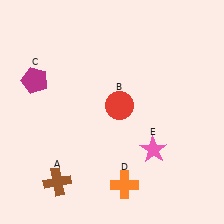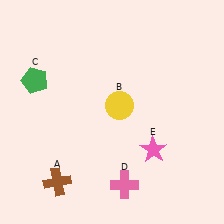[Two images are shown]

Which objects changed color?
B changed from red to yellow. C changed from magenta to green. D changed from orange to pink.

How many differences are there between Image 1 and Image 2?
There are 3 differences between the two images.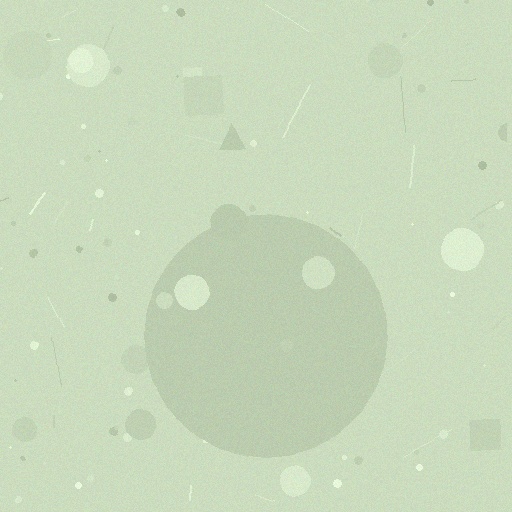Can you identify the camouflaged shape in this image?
The camouflaged shape is a circle.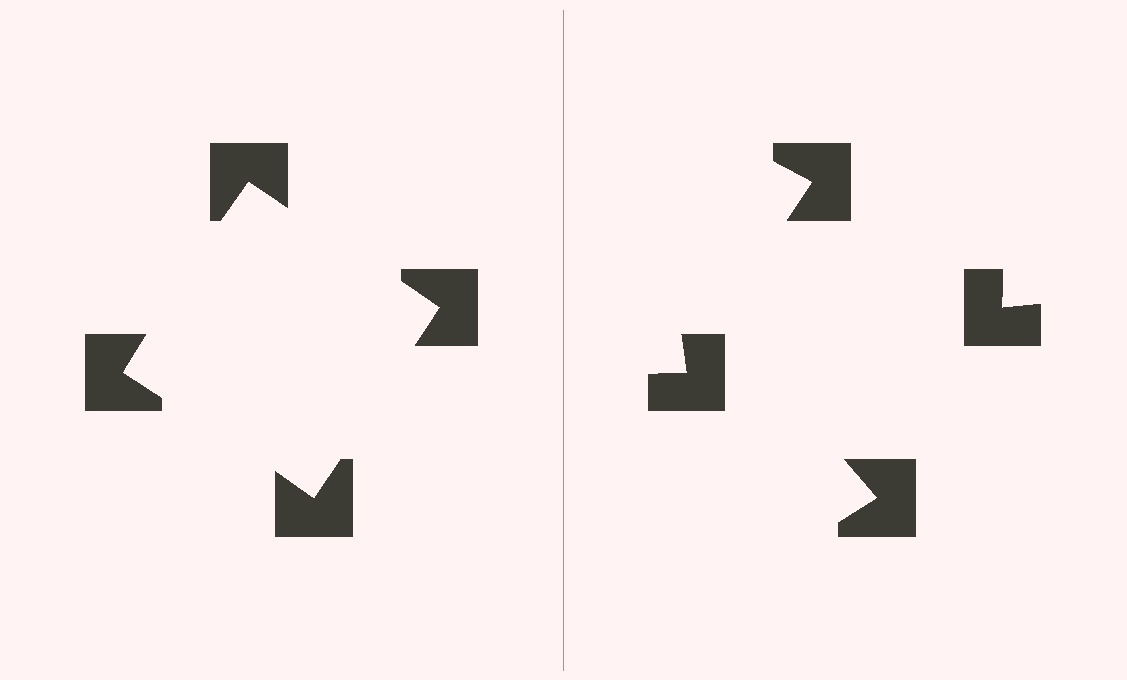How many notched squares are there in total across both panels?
8 — 4 on each side.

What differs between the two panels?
The notched squares are positioned identically on both sides; only the wedge orientations differ. On the left they align to a square; on the right they are misaligned.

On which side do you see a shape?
An illusory square appears on the left side. On the right side the wedge cuts are rotated, so no coherent shape forms.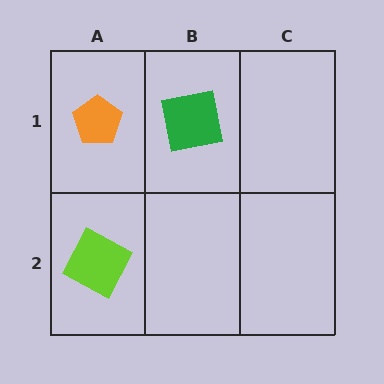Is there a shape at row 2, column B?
No, that cell is empty.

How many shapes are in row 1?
2 shapes.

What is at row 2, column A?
A lime square.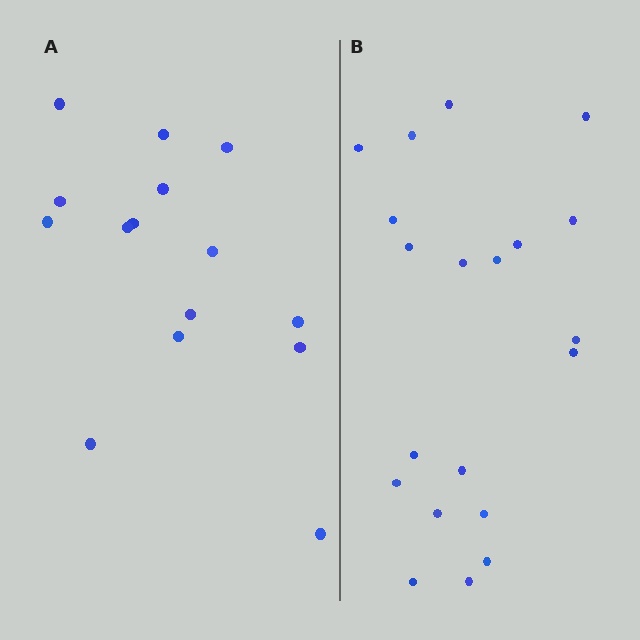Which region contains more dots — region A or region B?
Region B (the right region) has more dots.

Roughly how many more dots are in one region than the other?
Region B has about 5 more dots than region A.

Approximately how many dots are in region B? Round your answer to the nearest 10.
About 20 dots.